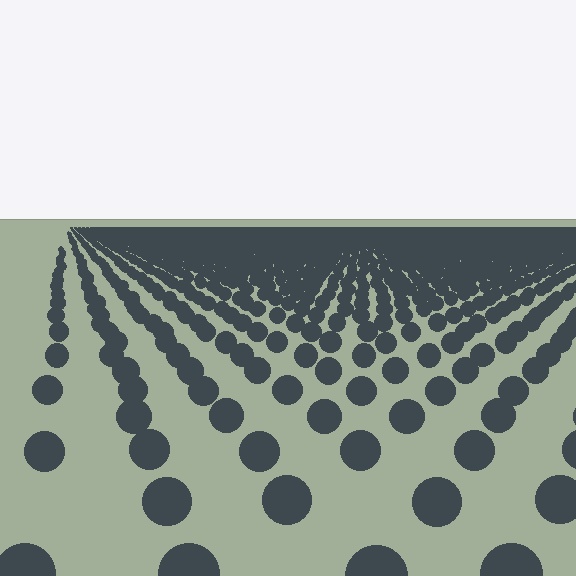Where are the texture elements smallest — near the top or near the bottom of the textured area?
Near the top.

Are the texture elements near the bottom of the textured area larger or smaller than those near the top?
Larger. Near the bottom, elements are closer to the viewer and appear at a bigger on-screen size.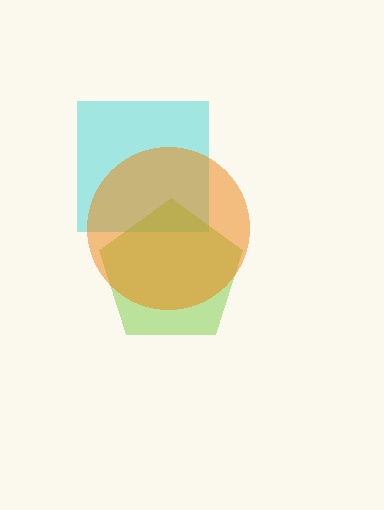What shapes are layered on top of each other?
The layered shapes are: a cyan square, a lime pentagon, an orange circle.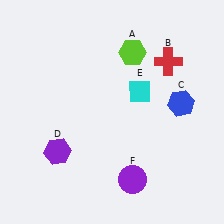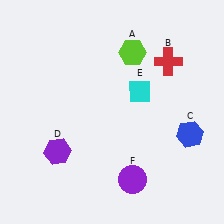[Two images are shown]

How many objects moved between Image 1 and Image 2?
1 object moved between the two images.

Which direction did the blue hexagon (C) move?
The blue hexagon (C) moved down.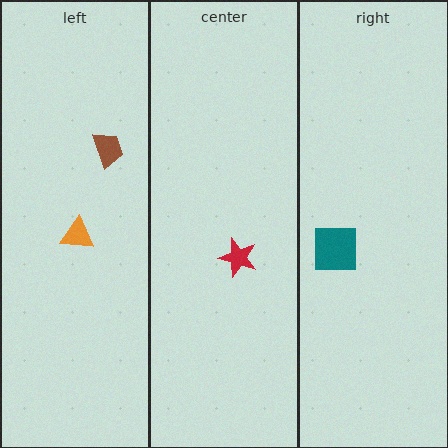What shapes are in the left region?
The orange triangle, the brown trapezoid.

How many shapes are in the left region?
2.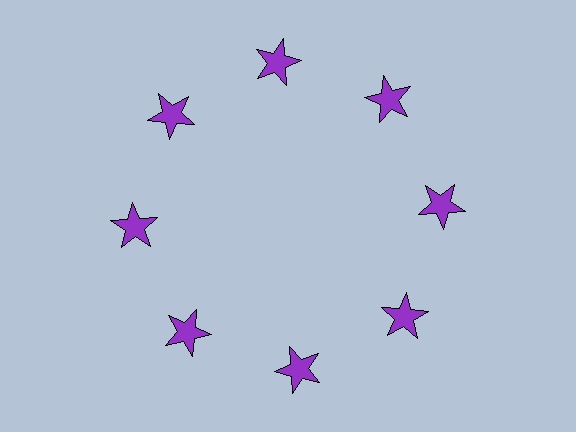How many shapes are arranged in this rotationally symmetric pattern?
There are 8 shapes, arranged in 8 groups of 1.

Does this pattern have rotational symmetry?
Yes, this pattern has 8-fold rotational symmetry. It looks the same after rotating 45 degrees around the center.